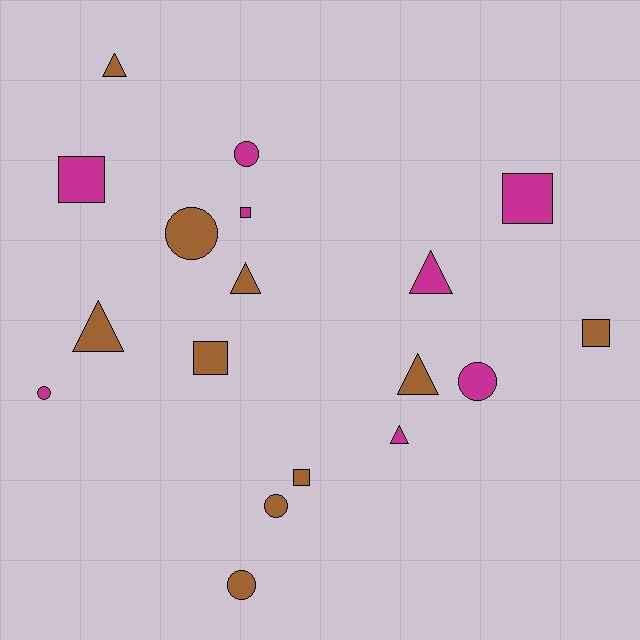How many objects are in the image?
There are 18 objects.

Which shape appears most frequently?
Circle, with 6 objects.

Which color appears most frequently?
Brown, with 10 objects.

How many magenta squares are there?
There are 3 magenta squares.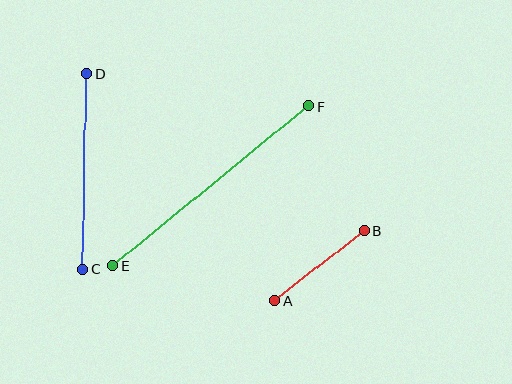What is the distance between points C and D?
The distance is approximately 195 pixels.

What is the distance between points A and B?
The distance is approximately 113 pixels.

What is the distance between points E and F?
The distance is approximately 252 pixels.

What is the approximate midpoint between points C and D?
The midpoint is at approximately (85, 171) pixels.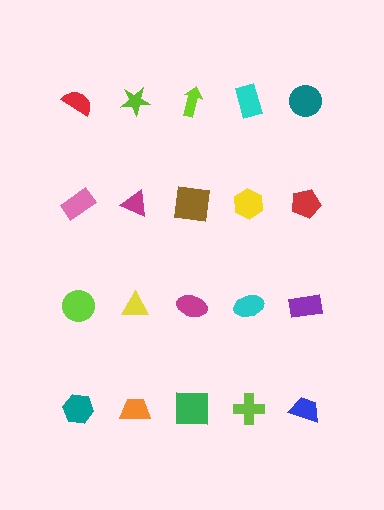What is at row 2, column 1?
A pink rectangle.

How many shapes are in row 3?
5 shapes.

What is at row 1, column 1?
A red semicircle.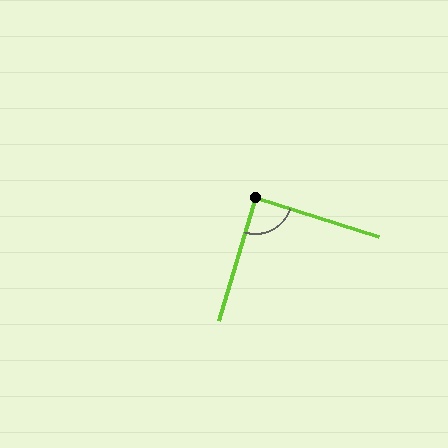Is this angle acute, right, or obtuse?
It is approximately a right angle.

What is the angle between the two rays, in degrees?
Approximately 89 degrees.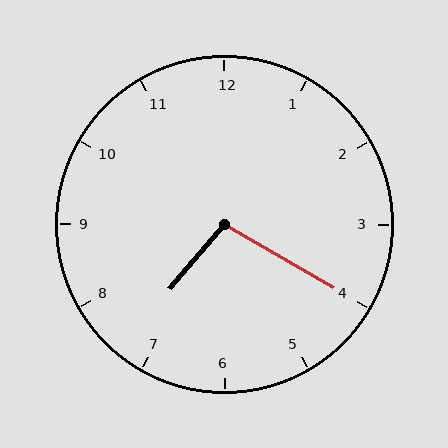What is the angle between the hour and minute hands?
Approximately 100 degrees.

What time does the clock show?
7:20.